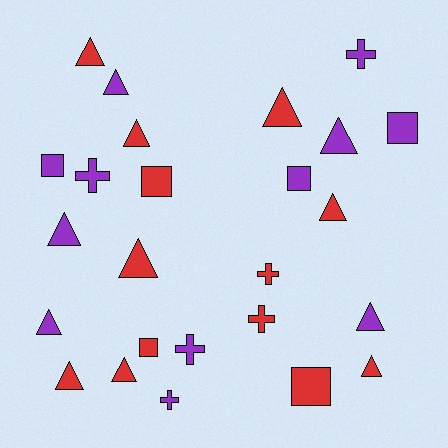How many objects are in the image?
There are 25 objects.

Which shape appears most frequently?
Triangle, with 13 objects.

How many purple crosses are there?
There are 4 purple crosses.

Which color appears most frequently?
Red, with 13 objects.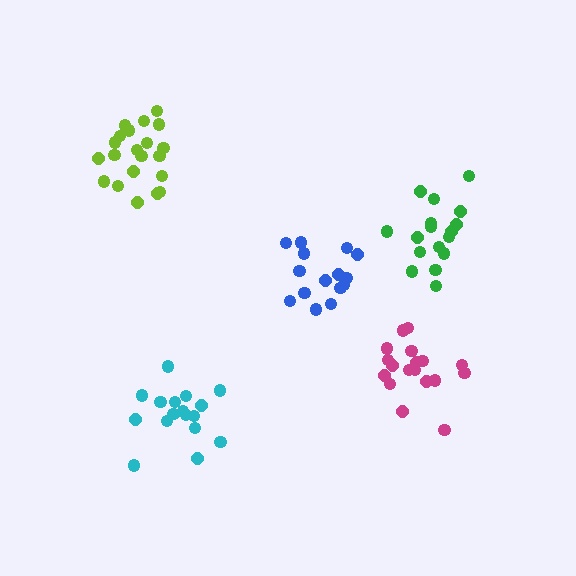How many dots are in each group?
Group 1: 21 dots, Group 2: 17 dots, Group 3: 15 dots, Group 4: 17 dots, Group 5: 18 dots (88 total).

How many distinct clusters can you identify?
There are 5 distinct clusters.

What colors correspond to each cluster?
The clusters are colored: lime, cyan, blue, green, magenta.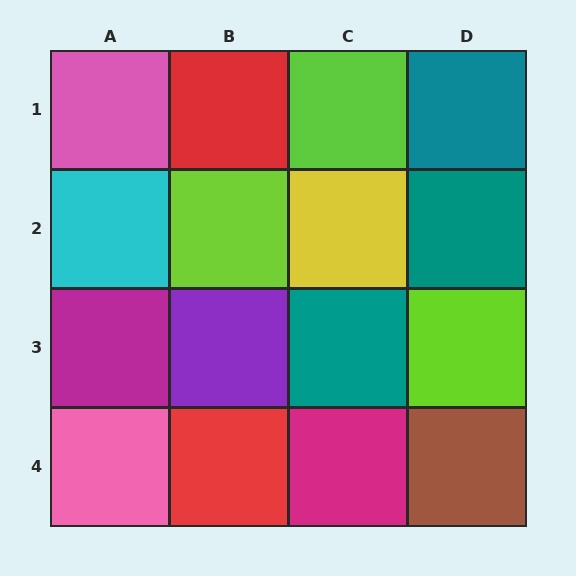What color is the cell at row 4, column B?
Red.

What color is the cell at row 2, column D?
Teal.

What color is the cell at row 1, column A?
Pink.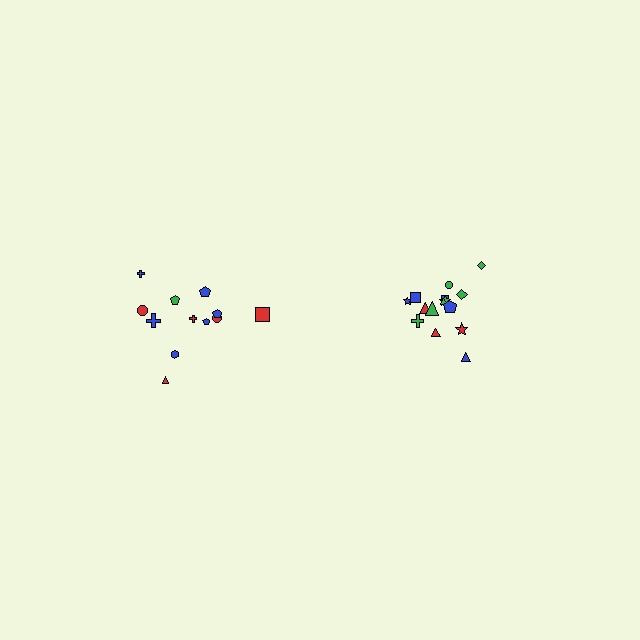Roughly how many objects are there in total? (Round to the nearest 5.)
Roughly 25 objects in total.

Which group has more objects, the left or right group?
The right group.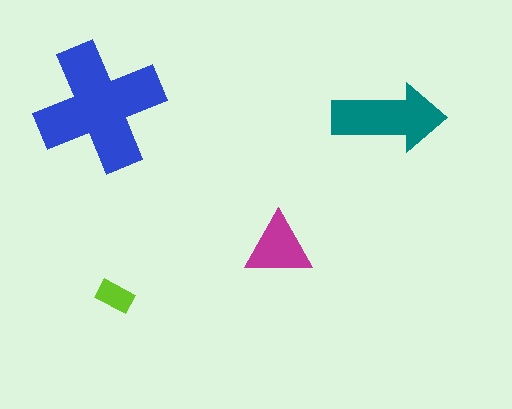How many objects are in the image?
There are 4 objects in the image.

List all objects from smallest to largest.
The lime rectangle, the magenta triangle, the teal arrow, the blue cross.